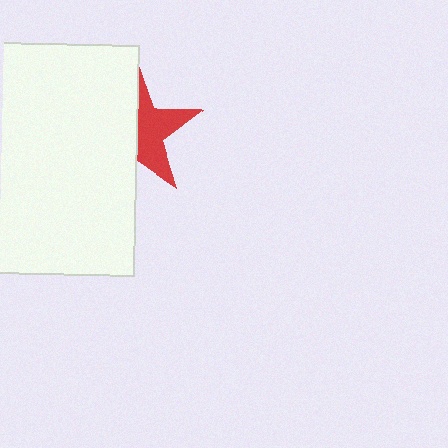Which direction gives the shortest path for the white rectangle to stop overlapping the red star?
Moving left gives the shortest separation.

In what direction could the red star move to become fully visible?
The red star could move right. That would shift it out from behind the white rectangle entirely.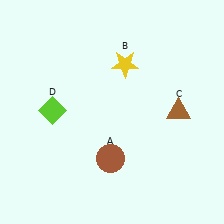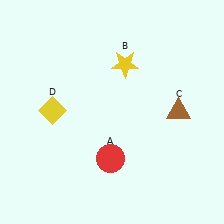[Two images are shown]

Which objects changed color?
A changed from brown to red. D changed from lime to yellow.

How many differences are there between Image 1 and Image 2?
There are 2 differences between the two images.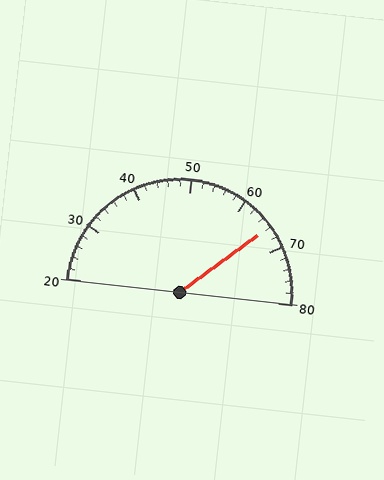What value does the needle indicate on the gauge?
The needle indicates approximately 66.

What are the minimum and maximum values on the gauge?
The gauge ranges from 20 to 80.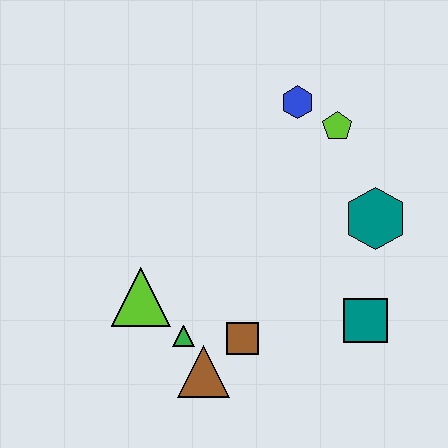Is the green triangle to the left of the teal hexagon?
Yes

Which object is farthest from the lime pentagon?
The brown triangle is farthest from the lime pentagon.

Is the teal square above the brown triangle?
Yes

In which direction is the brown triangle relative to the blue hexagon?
The brown triangle is below the blue hexagon.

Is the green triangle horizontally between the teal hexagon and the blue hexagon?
No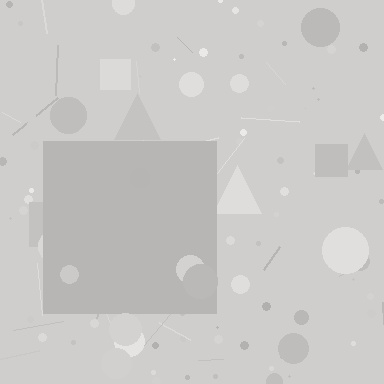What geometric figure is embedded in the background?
A square is embedded in the background.